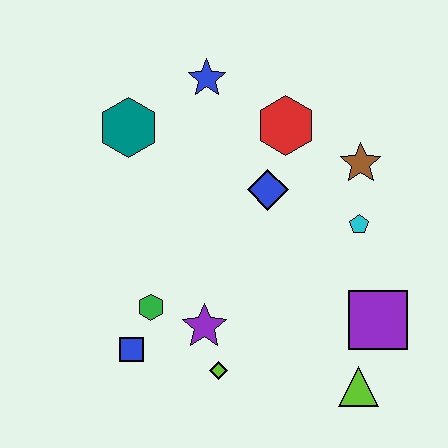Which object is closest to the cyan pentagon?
The brown star is closest to the cyan pentagon.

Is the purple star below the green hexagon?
Yes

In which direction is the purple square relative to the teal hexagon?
The purple square is to the right of the teal hexagon.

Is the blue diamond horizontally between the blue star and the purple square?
Yes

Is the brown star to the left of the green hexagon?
No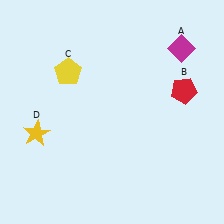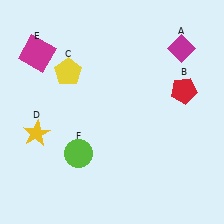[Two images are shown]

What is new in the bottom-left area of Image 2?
A lime circle (F) was added in the bottom-left area of Image 2.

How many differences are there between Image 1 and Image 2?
There are 2 differences between the two images.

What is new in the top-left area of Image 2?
A magenta square (E) was added in the top-left area of Image 2.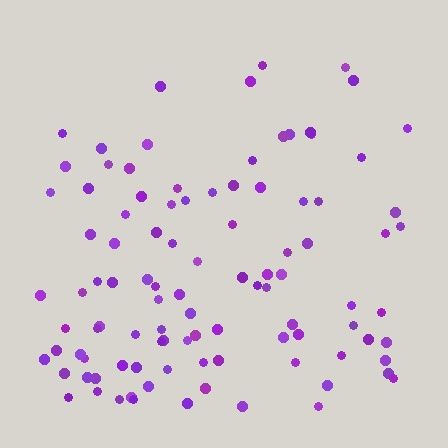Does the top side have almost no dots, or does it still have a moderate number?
Still a moderate number, just noticeably fewer than the bottom.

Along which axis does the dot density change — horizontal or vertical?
Vertical.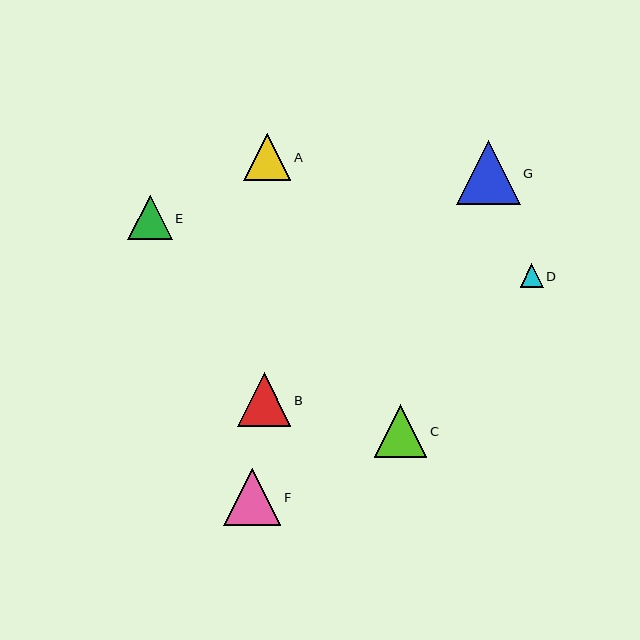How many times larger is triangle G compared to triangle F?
Triangle G is approximately 1.1 times the size of triangle F.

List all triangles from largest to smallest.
From largest to smallest: G, F, B, C, A, E, D.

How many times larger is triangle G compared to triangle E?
Triangle G is approximately 1.4 times the size of triangle E.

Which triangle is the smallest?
Triangle D is the smallest with a size of approximately 23 pixels.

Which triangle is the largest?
Triangle G is the largest with a size of approximately 64 pixels.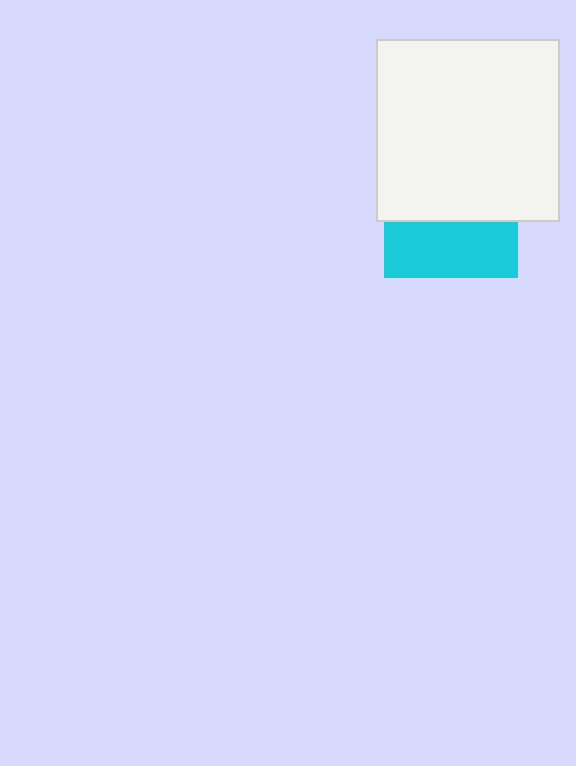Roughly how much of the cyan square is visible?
A small part of it is visible (roughly 42%).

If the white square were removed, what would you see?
You would see the complete cyan square.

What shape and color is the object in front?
The object in front is a white square.